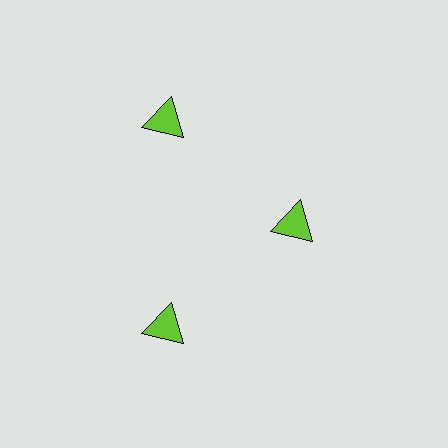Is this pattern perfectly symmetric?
No. The 3 lime triangles are arranged in a ring, but one element near the 3 o'clock position is pulled inward toward the center, breaking the 3-fold rotational symmetry.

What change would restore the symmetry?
The symmetry would be restored by moving it outward, back onto the ring so that all 3 triangles sit at equal angles and equal distance from the center.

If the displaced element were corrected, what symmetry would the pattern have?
It would have 3-fold rotational symmetry — the pattern would map onto itself every 120 degrees.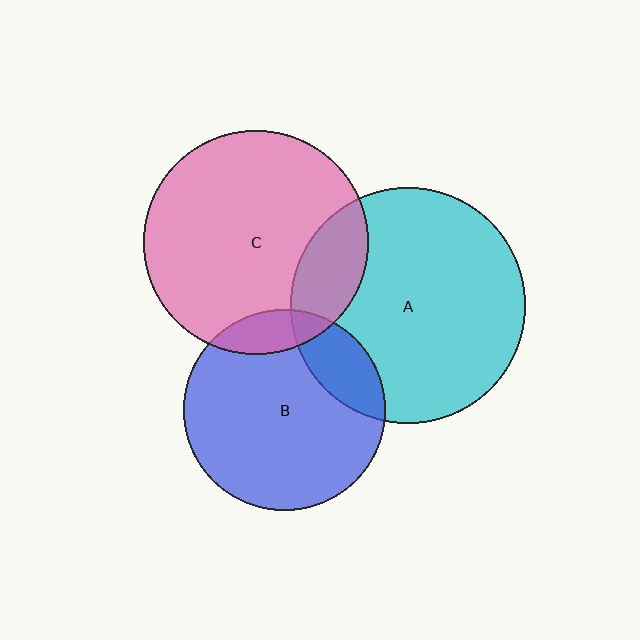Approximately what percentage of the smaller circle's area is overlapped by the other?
Approximately 20%.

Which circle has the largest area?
Circle A (cyan).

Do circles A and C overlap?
Yes.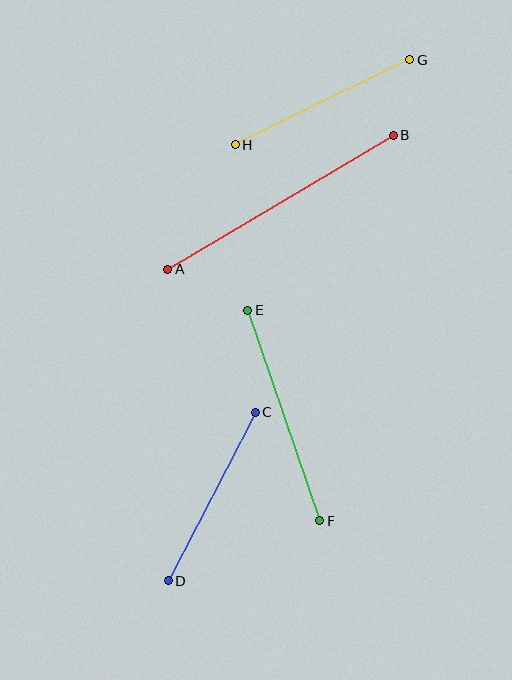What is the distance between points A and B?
The distance is approximately 262 pixels.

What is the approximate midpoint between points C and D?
The midpoint is at approximately (212, 496) pixels.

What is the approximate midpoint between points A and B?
The midpoint is at approximately (281, 202) pixels.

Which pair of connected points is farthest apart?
Points A and B are farthest apart.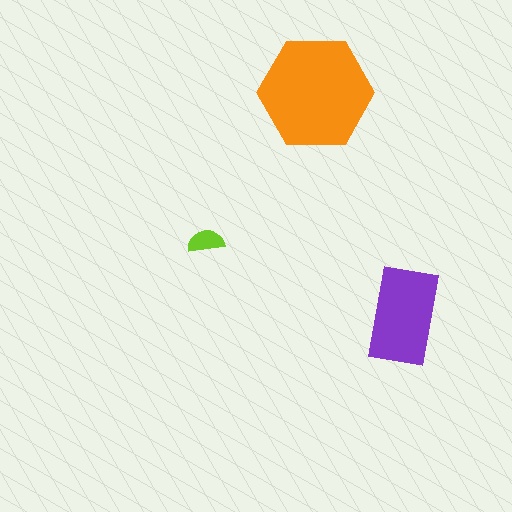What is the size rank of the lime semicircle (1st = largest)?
3rd.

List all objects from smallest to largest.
The lime semicircle, the purple rectangle, the orange hexagon.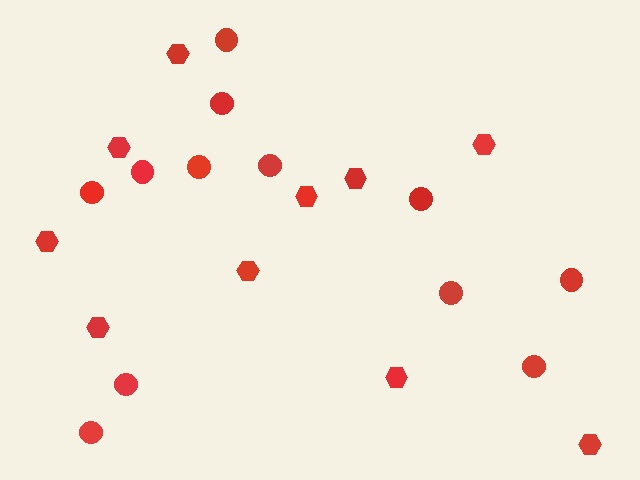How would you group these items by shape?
There are 2 groups: one group of hexagons (10) and one group of circles (12).